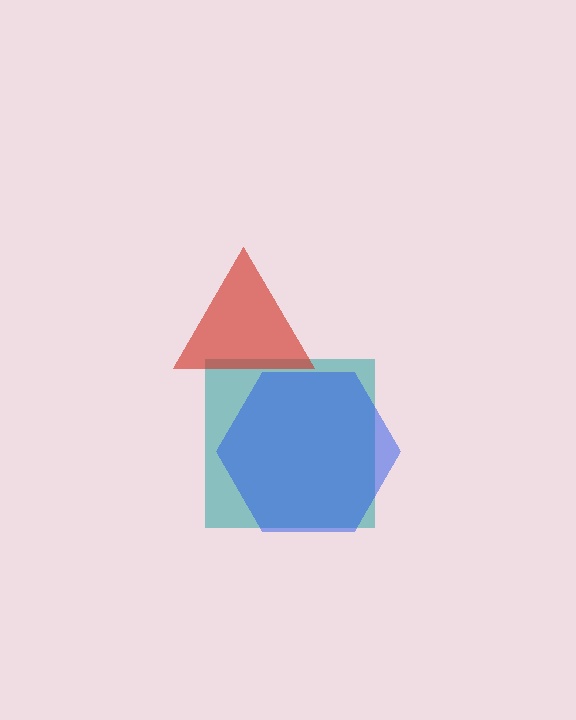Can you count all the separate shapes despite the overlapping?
Yes, there are 3 separate shapes.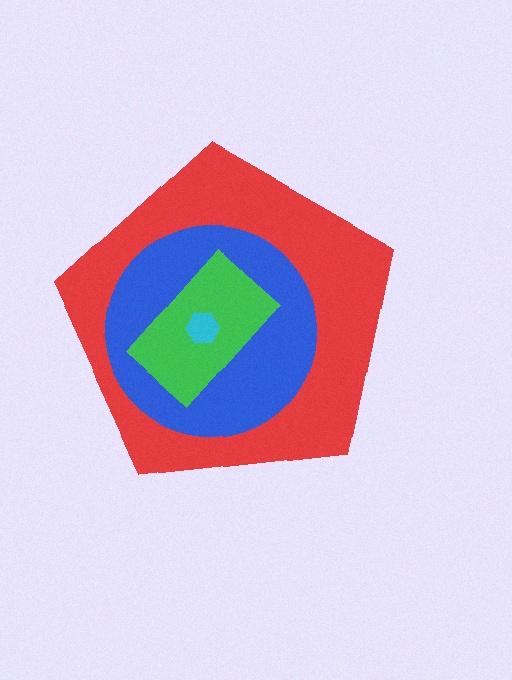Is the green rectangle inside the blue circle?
Yes.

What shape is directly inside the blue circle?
The green rectangle.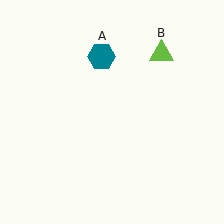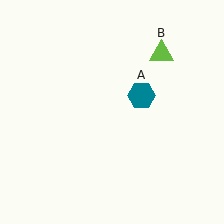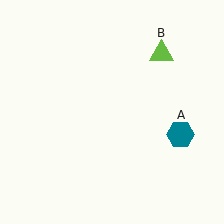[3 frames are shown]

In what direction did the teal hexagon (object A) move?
The teal hexagon (object A) moved down and to the right.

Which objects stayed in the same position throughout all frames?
Lime triangle (object B) remained stationary.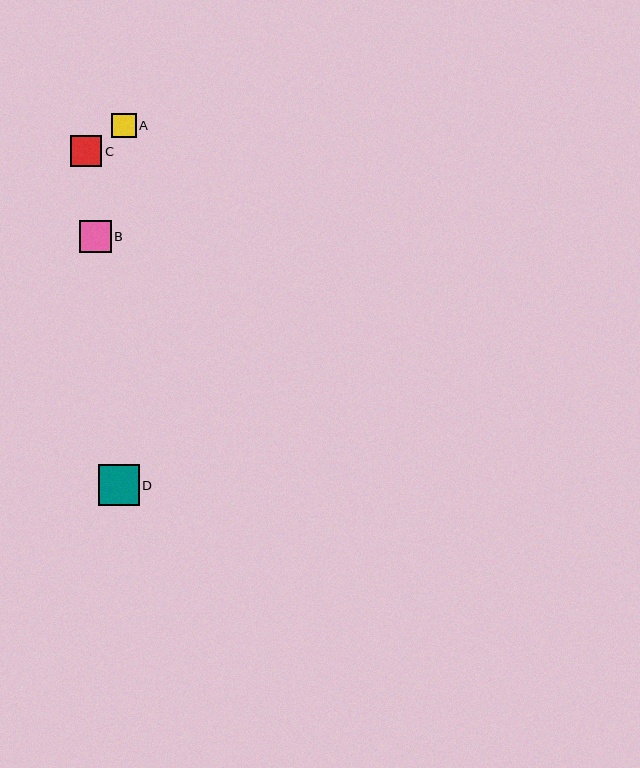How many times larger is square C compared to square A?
Square C is approximately 1.3 times the size of square A.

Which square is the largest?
Square D is the largest with a size of approximately 41 pixels.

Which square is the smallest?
Square A is the smallest with a size of approximately 25 pixels.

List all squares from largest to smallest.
From largest to smallest: D, C, B, A.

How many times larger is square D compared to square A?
Square D is approximately 1.7 times the size of square A.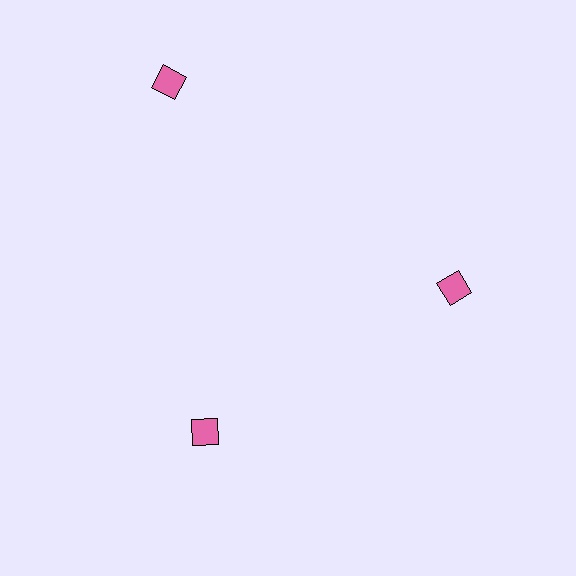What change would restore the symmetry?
The symmetry would be restored by moving it inward, back onto the ring so that all 3 diamonds sit at equal angles and equal distance from the center.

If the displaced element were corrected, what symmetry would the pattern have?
It would have 3-fold rotational symmetry — the pattern would map onto itself every 120 degrees.